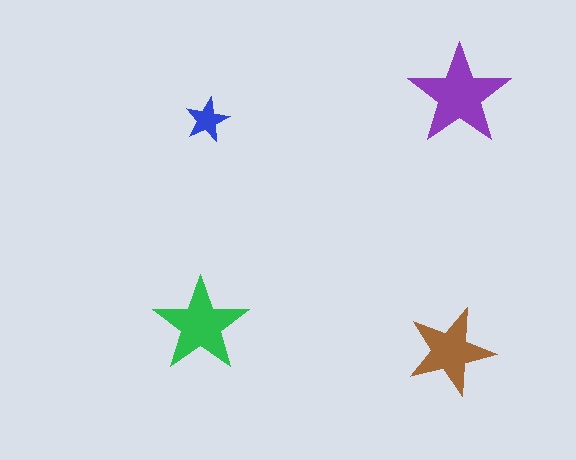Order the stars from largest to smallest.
the purple one, the green one, the brown one, the blue one.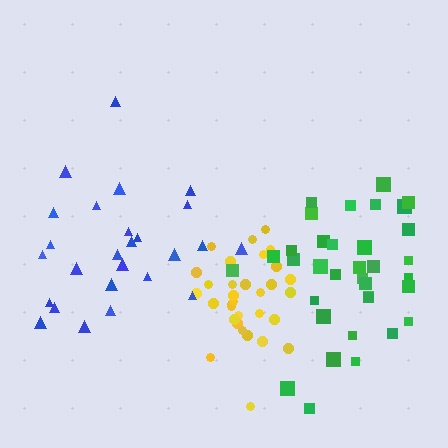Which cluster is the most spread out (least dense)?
Blue.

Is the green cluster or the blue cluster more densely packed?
Green.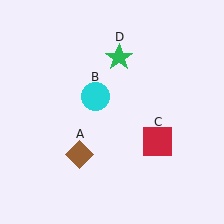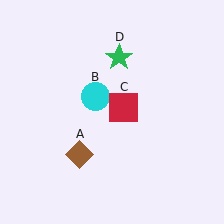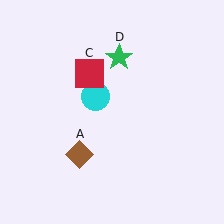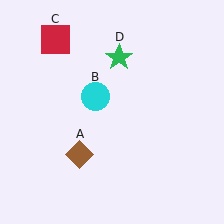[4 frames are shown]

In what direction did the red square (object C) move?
The red square (object C) moved up and to the left.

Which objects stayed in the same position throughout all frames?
Brown diamond (object A) and cyan circle (object B) and green star (object D) remained stationary.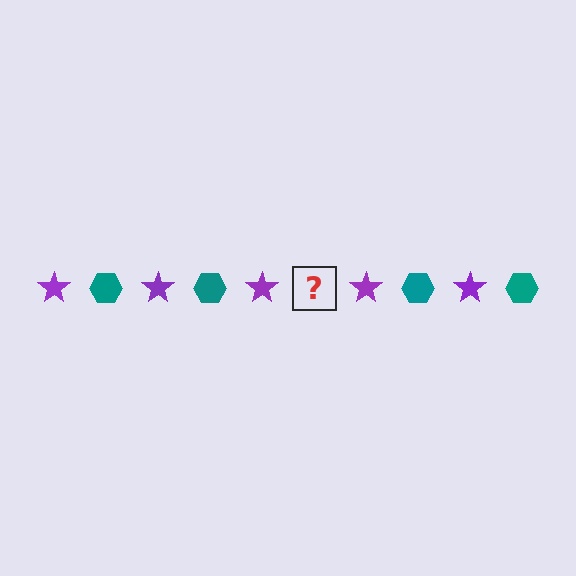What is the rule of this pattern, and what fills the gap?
The rule is that the pattern alternates between purple star and teal hexagon. The gap should be filled with a teal hexagon.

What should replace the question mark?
The question mark should be replaced with a teal hexagon.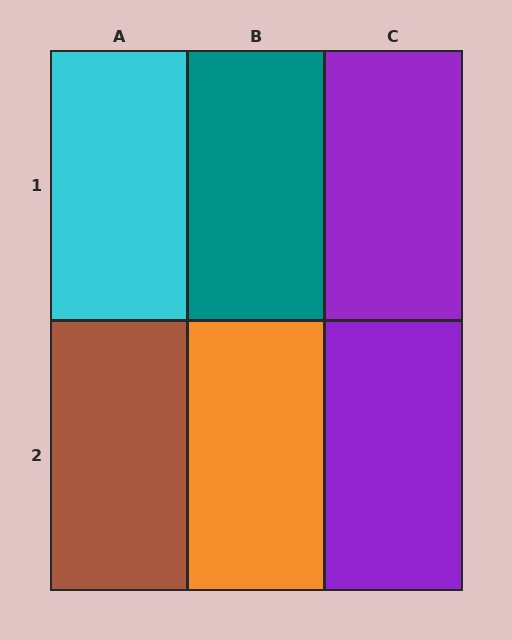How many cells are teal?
1 cell is teal.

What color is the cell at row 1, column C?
Purple.